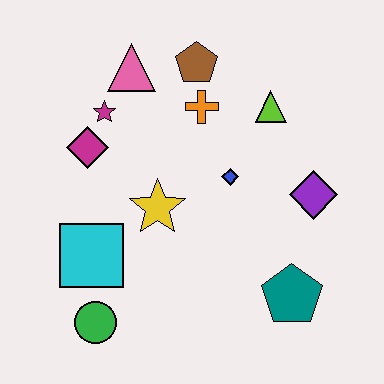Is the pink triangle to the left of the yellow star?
Yes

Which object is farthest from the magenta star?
The teal pentagon is farthest from the magenta star.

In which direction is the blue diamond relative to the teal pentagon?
The blue diamond is above the teal pentagon.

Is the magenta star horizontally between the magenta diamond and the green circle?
No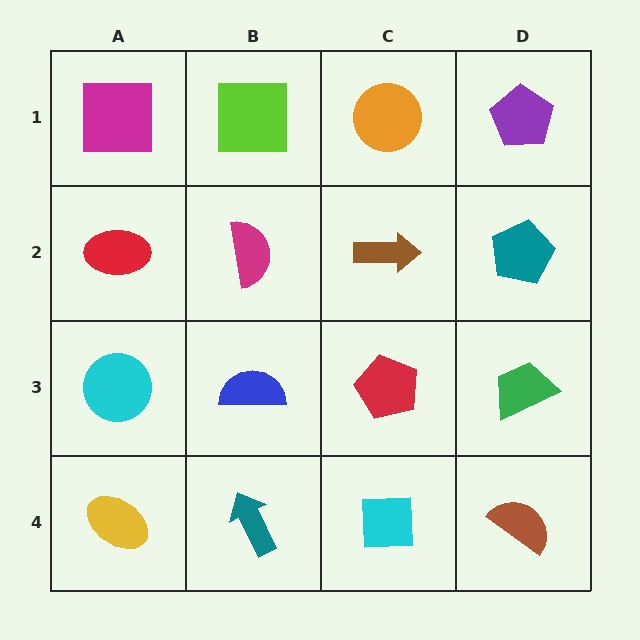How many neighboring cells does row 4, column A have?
2.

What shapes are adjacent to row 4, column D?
A green trapezoid (row 3, column D), a cyan square (row 4, column C).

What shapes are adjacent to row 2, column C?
An orange circle (row 1, column C), a red pentagon (row 3, column C), a magenta semicircle (row 2, column B), a teal pentagon (row 2, column D).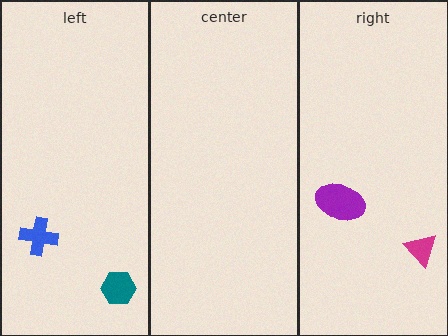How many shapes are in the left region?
2.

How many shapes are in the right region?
2.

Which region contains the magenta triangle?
The right region.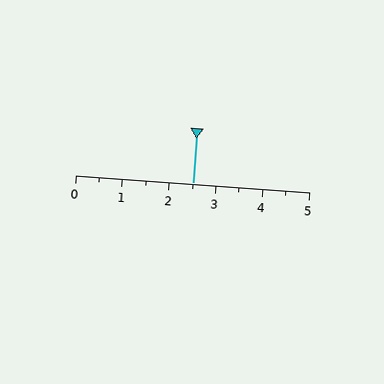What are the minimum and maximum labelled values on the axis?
The axis runs from 0 to 5.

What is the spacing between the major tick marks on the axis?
The major ticks are spaced 1 apart.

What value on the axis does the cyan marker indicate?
The marker indicates approximately 2.5.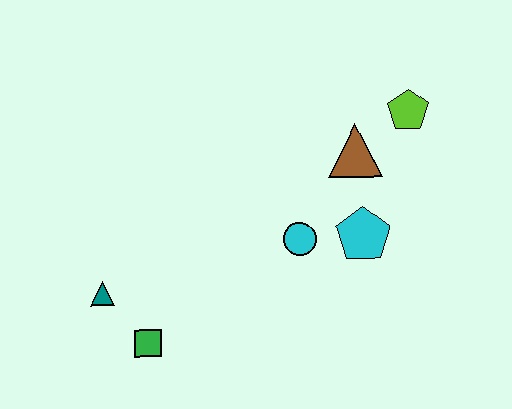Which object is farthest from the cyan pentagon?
The teal triangle is farthest from the cyan pentagon.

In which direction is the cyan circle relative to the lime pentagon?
The cyan circle is below the lime pentagon.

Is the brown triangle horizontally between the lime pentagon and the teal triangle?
Yes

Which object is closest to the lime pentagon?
The brown triangle is closest to the lime pentagon.